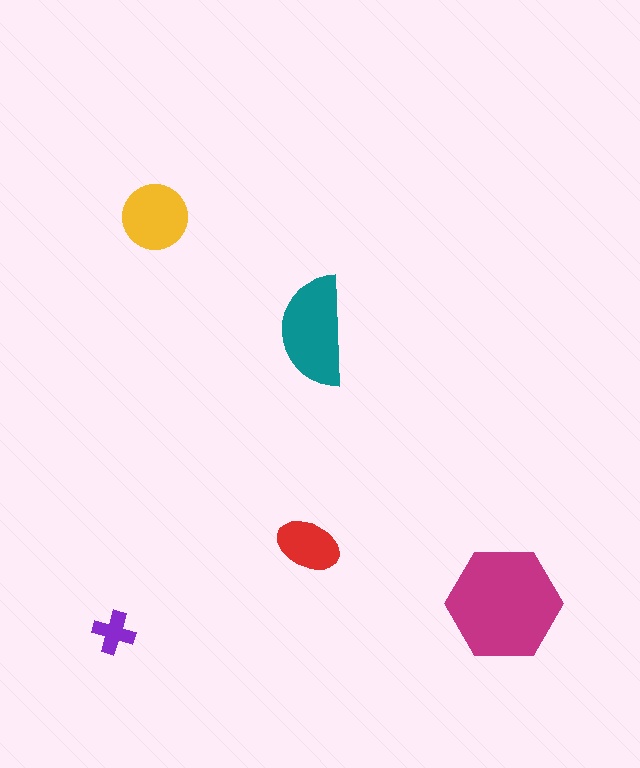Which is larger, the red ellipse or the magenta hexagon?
The magenta hexagon.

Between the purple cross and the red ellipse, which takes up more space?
The red ellipse.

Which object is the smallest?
The purple cross.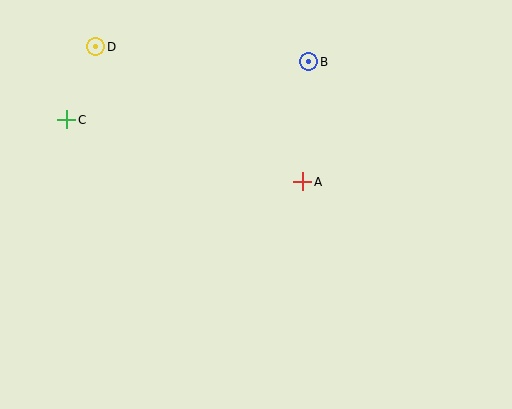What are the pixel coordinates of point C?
Point C is at (67, 120).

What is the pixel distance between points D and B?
The distance between D and B is 213 pixels.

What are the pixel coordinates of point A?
Point A is at (303, 182).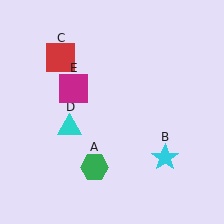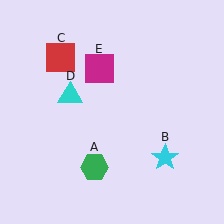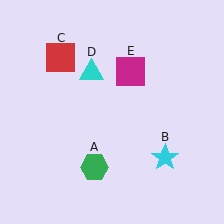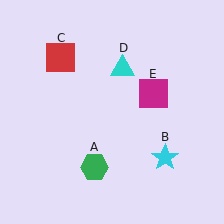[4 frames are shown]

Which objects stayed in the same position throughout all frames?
Green hexagon (object A) and cyan star (object B) and red square (object C) remained stationary.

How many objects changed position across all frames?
2 objects changed position: cyan triangle (object D), magenta square (object E).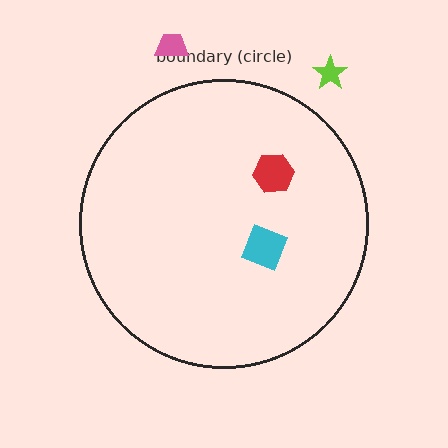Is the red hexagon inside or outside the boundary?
Inside.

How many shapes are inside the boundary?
2 inside, 2 outside.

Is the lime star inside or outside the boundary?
Outside.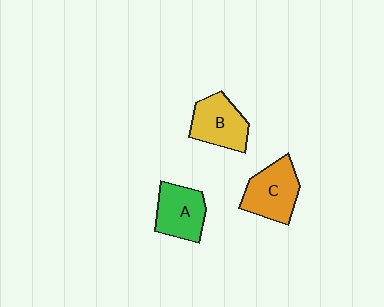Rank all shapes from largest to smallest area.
From largest to smallest: C (orange), B (yellow), A (green).